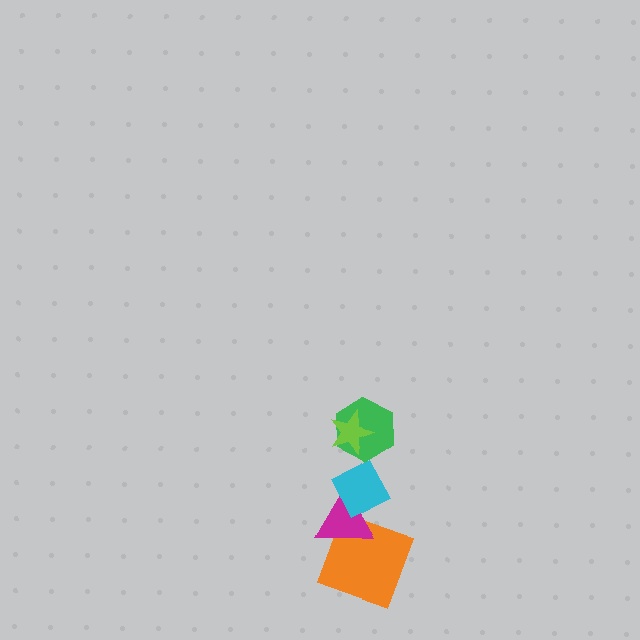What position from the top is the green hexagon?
The green hexagon is 2nd from the top.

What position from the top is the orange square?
The orange square is 5th from the top.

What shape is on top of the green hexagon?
The lime star is on top of the green hexagon.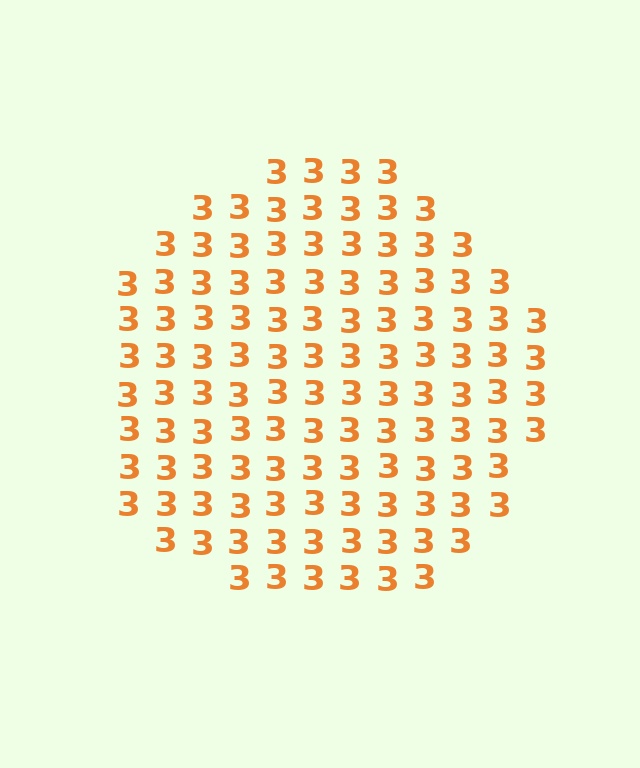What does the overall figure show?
The overall figure shows a circle.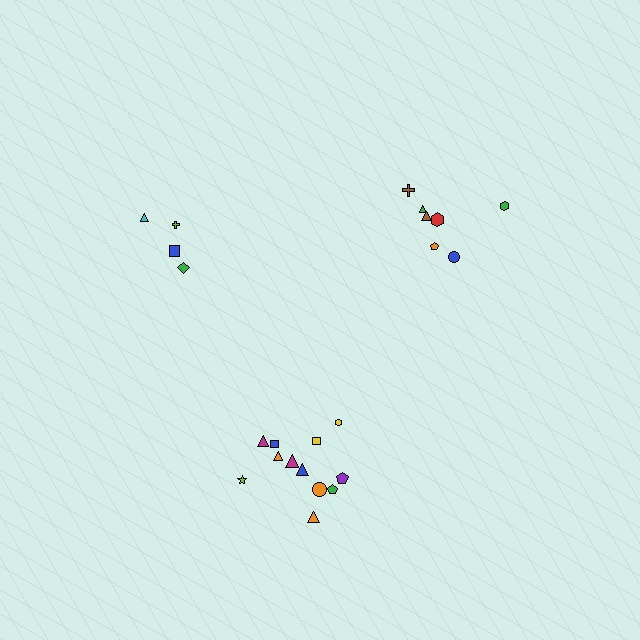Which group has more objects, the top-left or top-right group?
The top-right group.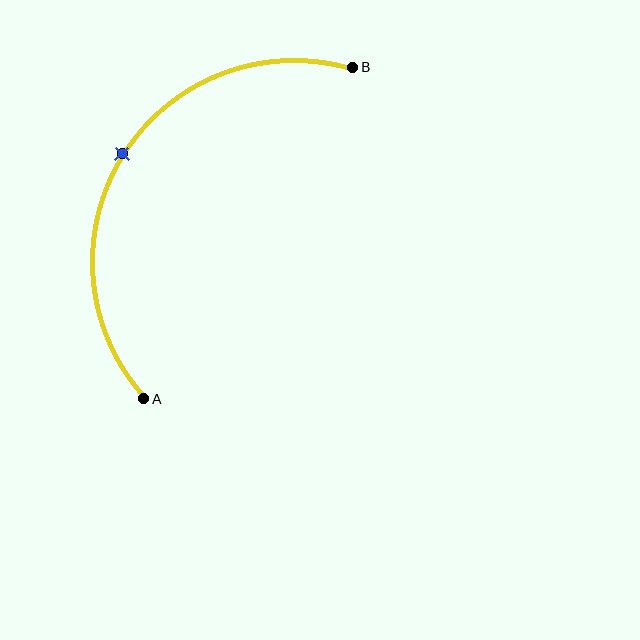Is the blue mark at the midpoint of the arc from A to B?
Yes. The blue mark lies on the arc at equal arc-length from both A and B — it is the arc midpoint.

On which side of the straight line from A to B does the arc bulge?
The arc bulges to the left of the straight line connecting A and B.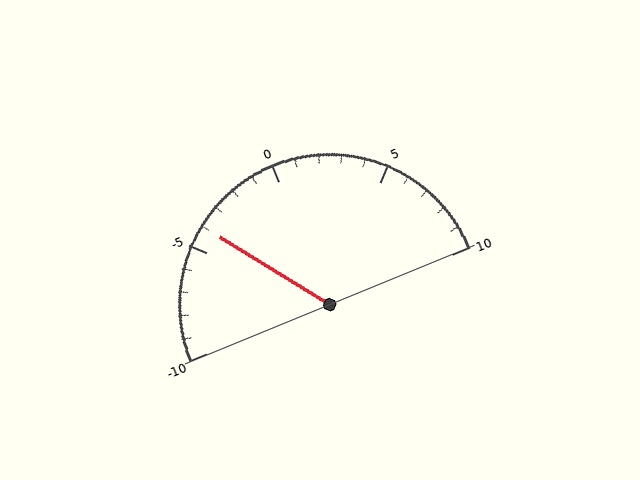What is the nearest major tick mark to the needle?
The nearest major tick mark is -5.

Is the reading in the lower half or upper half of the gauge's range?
The reading is in the lower half of the range (-10 to 10).